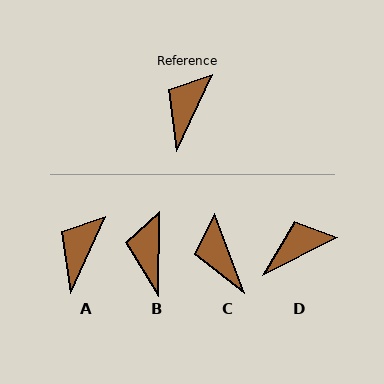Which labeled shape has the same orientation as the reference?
A.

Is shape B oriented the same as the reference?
No, it is off by about 23 degrees.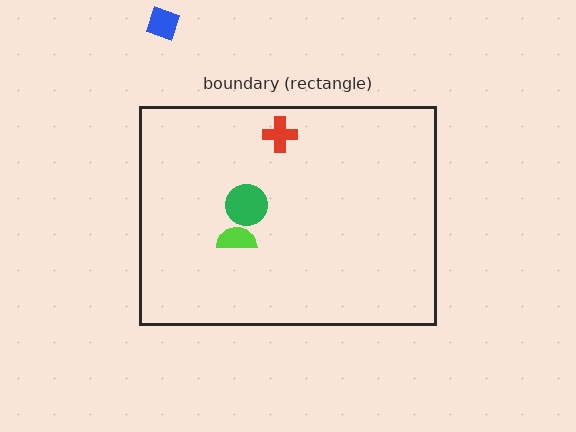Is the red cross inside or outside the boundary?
Inside.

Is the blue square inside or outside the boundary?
Outside.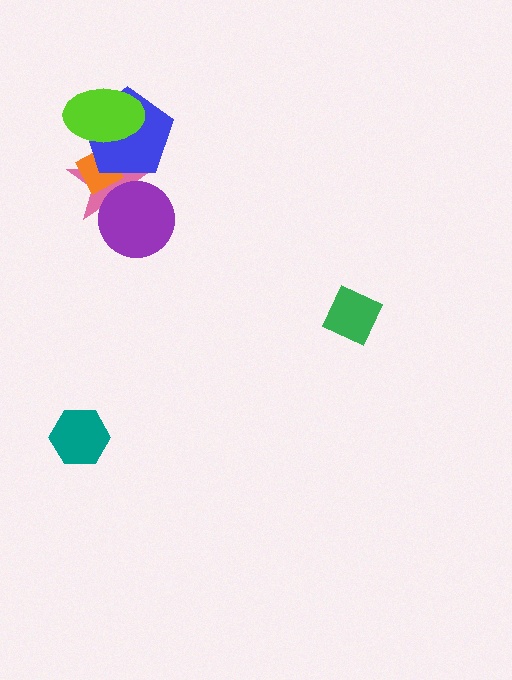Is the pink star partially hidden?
Yes, it is partially covered by another shape.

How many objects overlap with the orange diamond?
3 objects overlap with the orange diamond.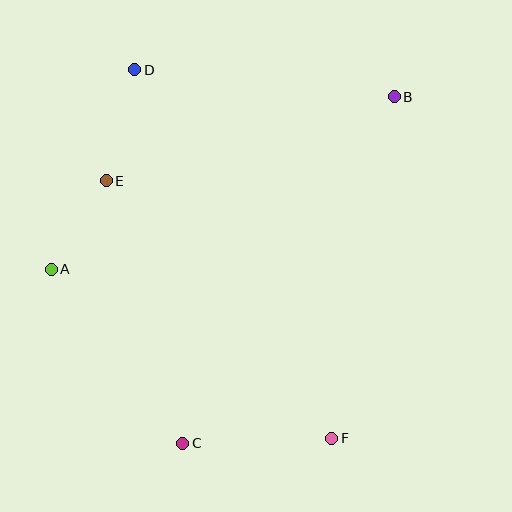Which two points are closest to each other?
Points A and E are closest to each other.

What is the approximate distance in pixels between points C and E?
The distance between C and E is approximately 273 pixels.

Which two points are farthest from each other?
Points D and F are farthest from each other.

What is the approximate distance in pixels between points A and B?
The distance between A and B is approximately 384 pixels.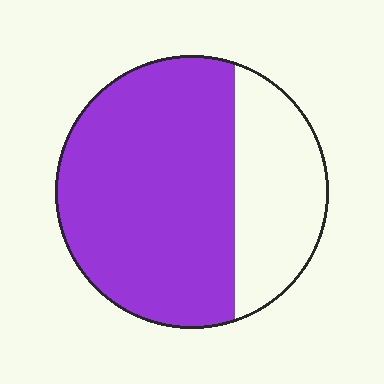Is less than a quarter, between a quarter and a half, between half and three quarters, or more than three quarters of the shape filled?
Between half and three quarters.